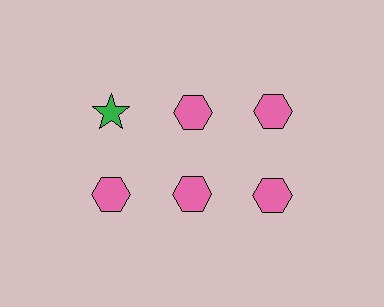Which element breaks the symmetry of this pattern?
The green star in the top row, leftmost column breaks the symmetry. All other shapes are pink hexagons.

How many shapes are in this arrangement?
There are 6 shapes arranged in a grid pattern.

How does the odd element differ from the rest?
It differs in both color (green instead of pink) and shape (star instead of hexagon).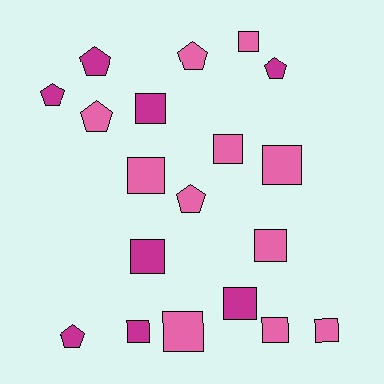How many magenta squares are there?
There are 4 magenta squares.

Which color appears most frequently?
Pink, with 11 objects.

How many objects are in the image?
There are 19 objects.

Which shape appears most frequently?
Square, with 12 objects.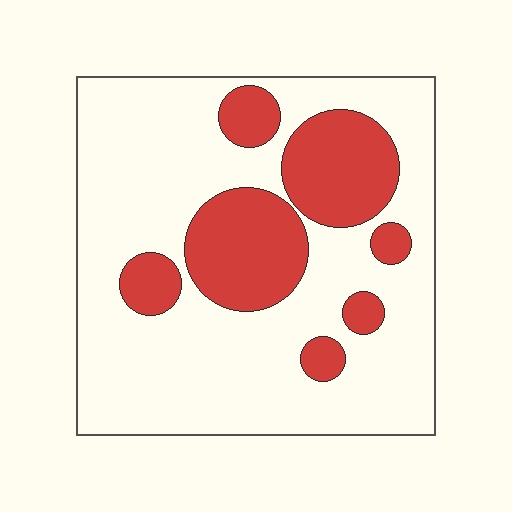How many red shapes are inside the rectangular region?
7.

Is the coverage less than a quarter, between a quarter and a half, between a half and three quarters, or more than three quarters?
Between a quarter and a half.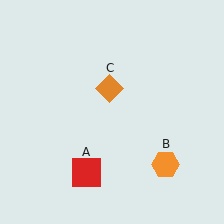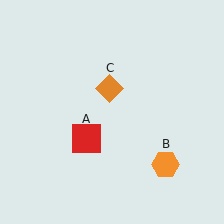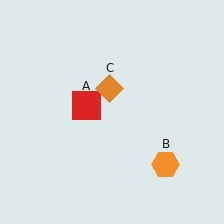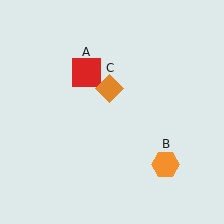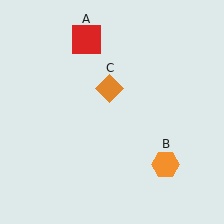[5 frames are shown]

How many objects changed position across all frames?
1 object changed position: red square (object A).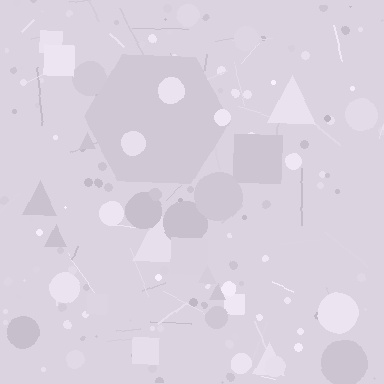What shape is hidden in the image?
A hexagon is hidden in the image.